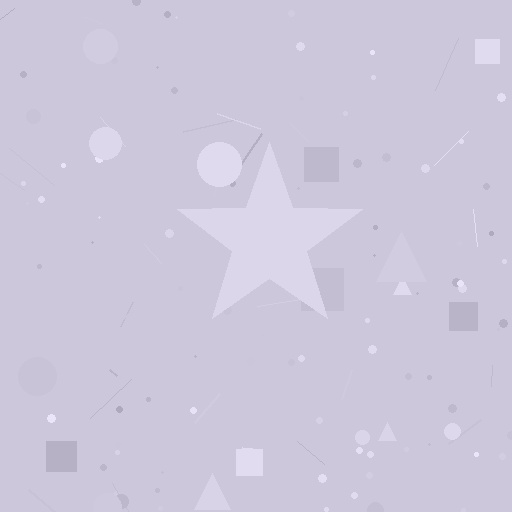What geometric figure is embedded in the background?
A star is embedded in the background.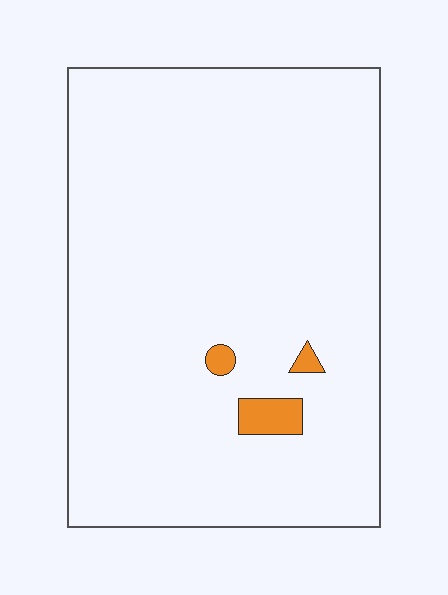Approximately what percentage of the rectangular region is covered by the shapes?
Approximately 5%.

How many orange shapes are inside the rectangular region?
3.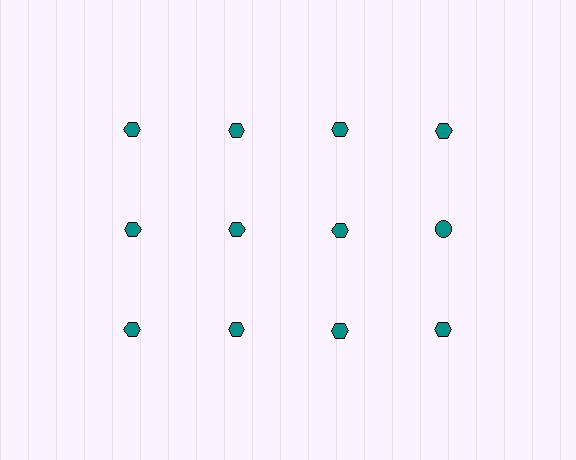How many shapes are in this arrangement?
There are 12 shapes arranged in a grid pattern.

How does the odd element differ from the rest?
It has a different shape: circle instead of hexagon.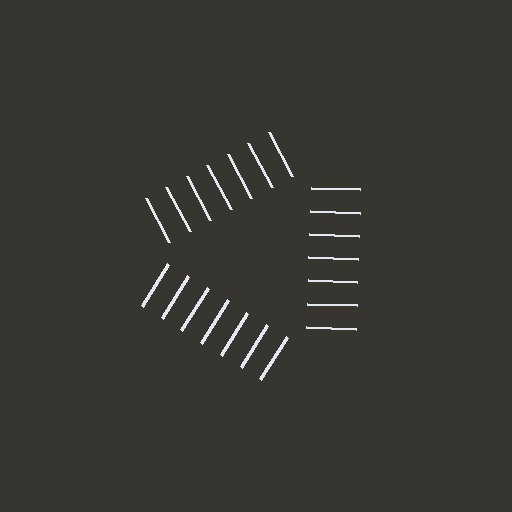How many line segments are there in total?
21 — 7 along each of the 3 edges.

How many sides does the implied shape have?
3 sides — the line-ends trace a triangle.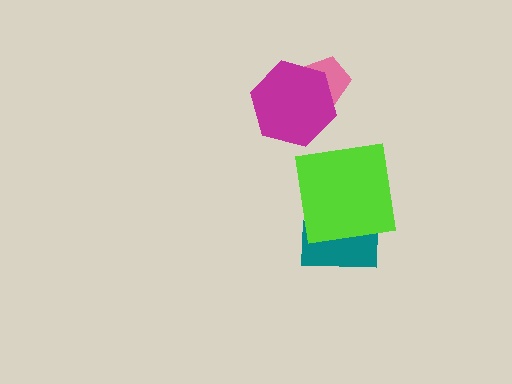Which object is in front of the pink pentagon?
The magenta hexagon is in front of the pink pentagon.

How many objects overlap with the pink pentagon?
1 object overlaps with the pink pentagon.